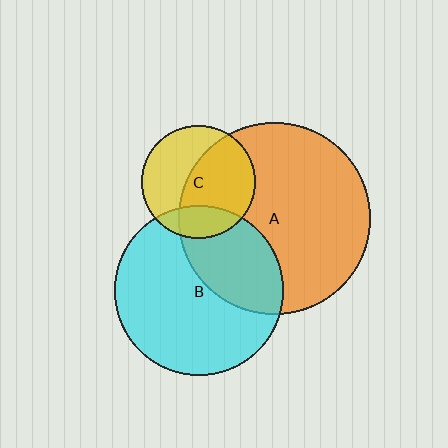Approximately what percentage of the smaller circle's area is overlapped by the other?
Approximately 35%.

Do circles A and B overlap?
Yes.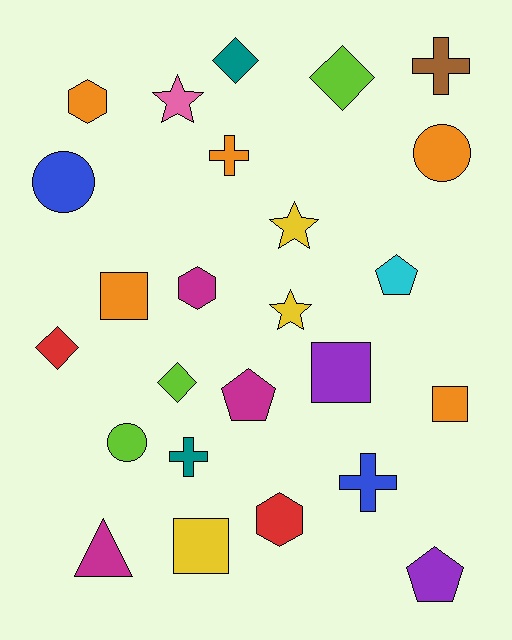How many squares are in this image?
There are 4 squares.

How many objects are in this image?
There are 25 objects.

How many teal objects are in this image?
There are 2 teal objects.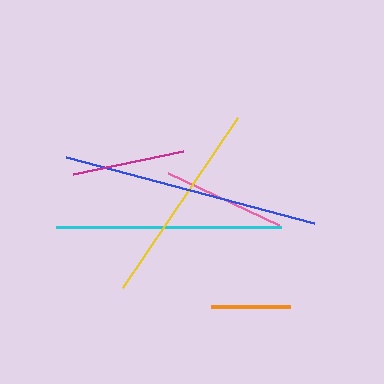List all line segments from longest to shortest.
From longest to shortest: blue, cyan, yellow, pink, magenta, orange.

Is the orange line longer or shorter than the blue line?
The blue line is longer than the orange line.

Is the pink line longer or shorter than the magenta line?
The pink line is longer than the magenta line.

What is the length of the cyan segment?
The cyan segment is approximately 225 pixels long.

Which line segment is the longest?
The blue line is the longest at approximately 256 pixels.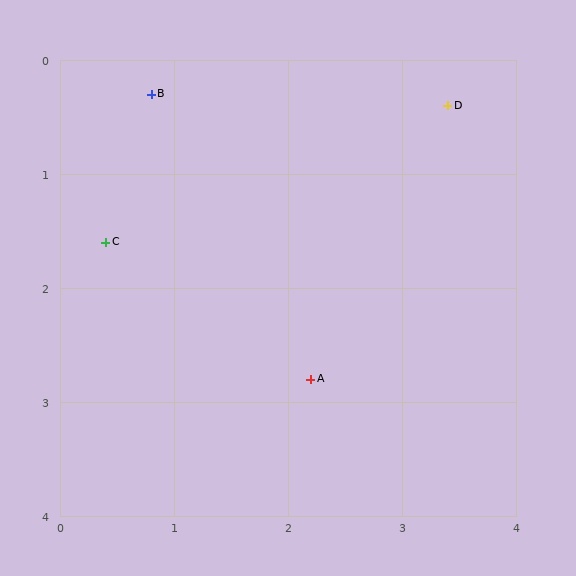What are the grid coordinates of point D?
Point D is at approximately (3.4, 0.4).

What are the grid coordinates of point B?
Point B is at approximately (0.8, 0.3).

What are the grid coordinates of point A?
Point A is at approximately (2.2, 2.8).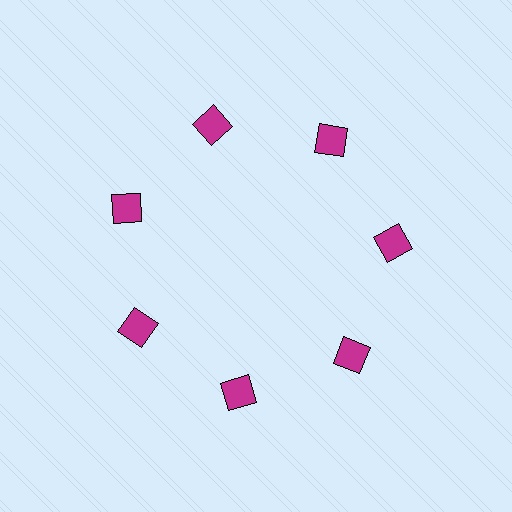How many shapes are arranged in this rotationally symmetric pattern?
There are 7 shapes, arranged in 7 groups of 1.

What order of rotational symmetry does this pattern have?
This pattern has 7-fold rotational symmetry.